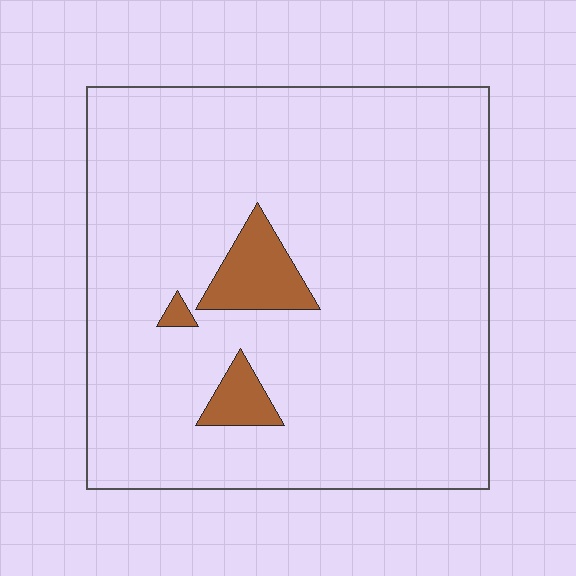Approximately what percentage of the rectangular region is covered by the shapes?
Approximately 5%.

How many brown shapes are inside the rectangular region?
3.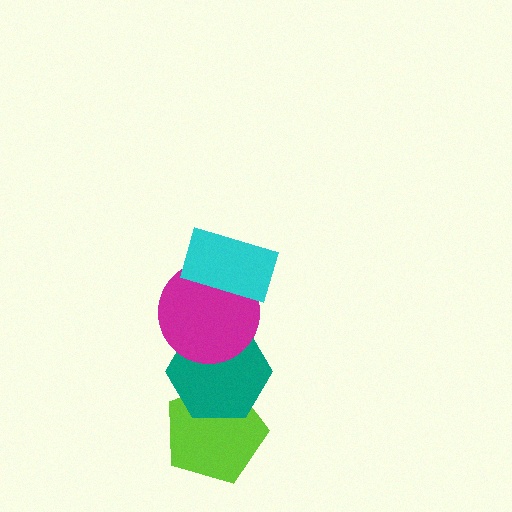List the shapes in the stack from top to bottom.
From top to bottom: the cyan rectangle, the magenta circle, the teal hexagon, the lime pentagon.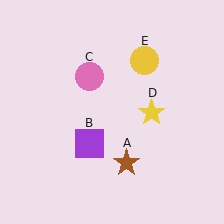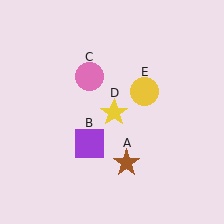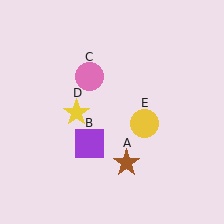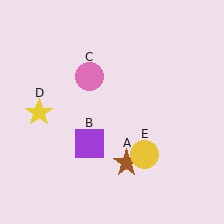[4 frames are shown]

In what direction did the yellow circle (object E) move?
The yellow circle (object E) moved down.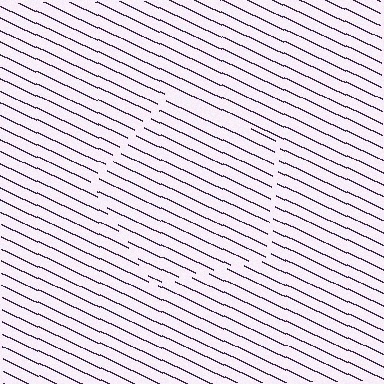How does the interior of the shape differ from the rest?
The interior of the shape contains the same grating, shifted by half a period — the contour is defined by the phase discontinuity where line-ends from the inner and outer gratings abut.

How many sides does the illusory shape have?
5 sides — the line-ends trace a pentagon.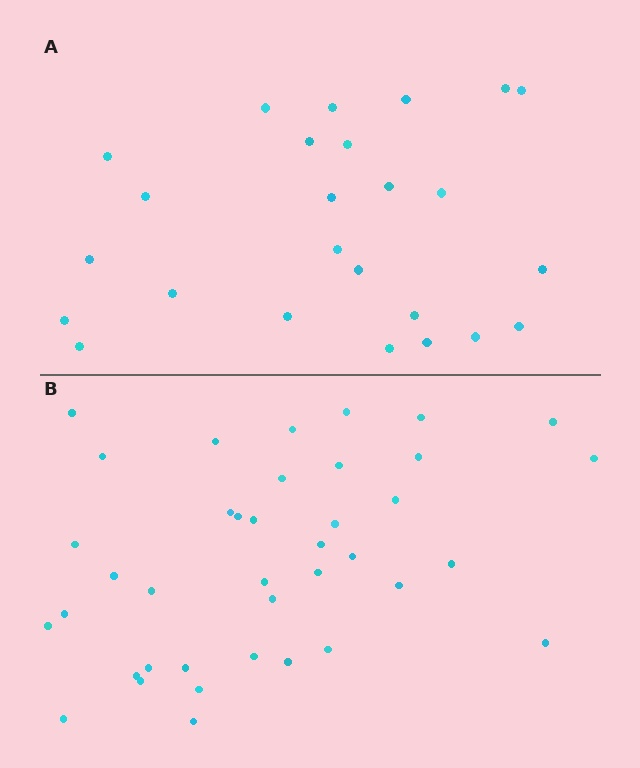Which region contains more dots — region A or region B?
Region B (the bottom region) has more dots.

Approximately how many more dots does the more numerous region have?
Region B has approximately 15 more dots than region A.